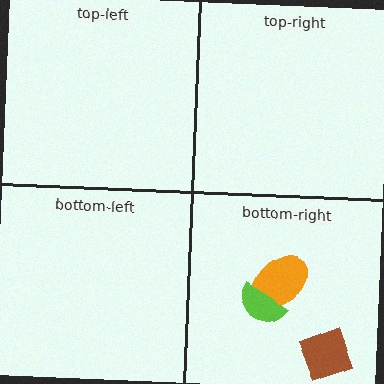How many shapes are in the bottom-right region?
3.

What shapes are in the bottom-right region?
The brown square, the orange ellipse, the lime semicircle.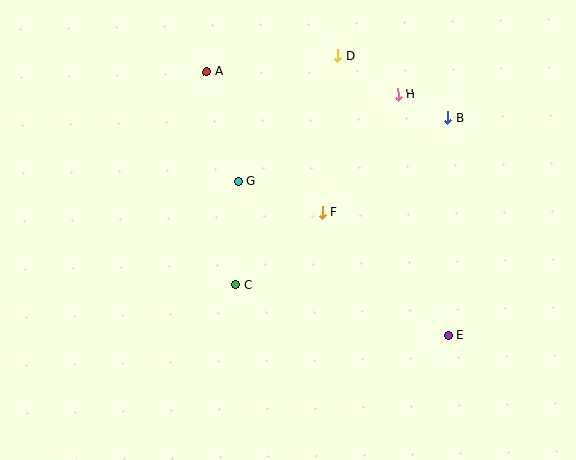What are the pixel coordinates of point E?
Point E is at (448, 335).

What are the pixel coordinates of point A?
Point A is at (207, 72).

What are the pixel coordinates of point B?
Point B is at (448, 118).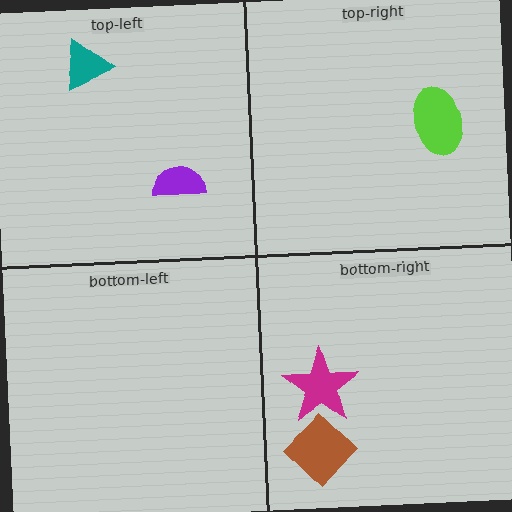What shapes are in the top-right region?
The lime ellipse.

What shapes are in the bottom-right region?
The brown diamond, the magenta star.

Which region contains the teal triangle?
The top-left region.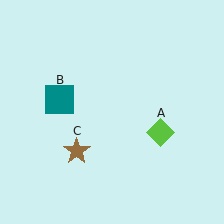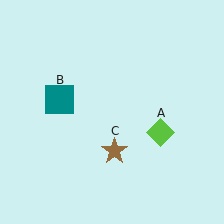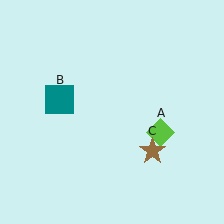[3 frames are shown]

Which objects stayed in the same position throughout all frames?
Lime diamond (object A) and teal square (object B) remained stationary.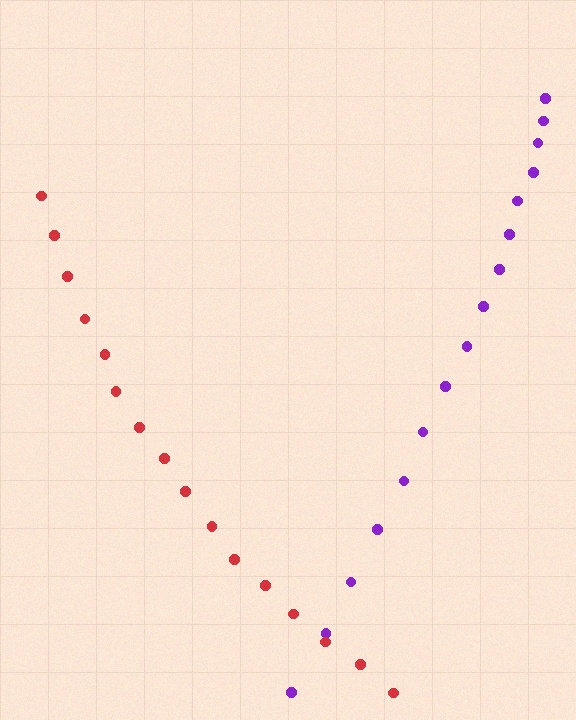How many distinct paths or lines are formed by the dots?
There are 2 distinct paths.